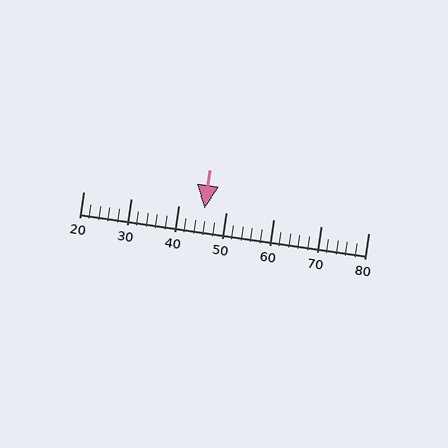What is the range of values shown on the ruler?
The ruler shows values from 20 to 80.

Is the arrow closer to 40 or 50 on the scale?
The arrow is closer to 50.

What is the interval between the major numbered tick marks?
The major tick marks are spaced 10 units apart.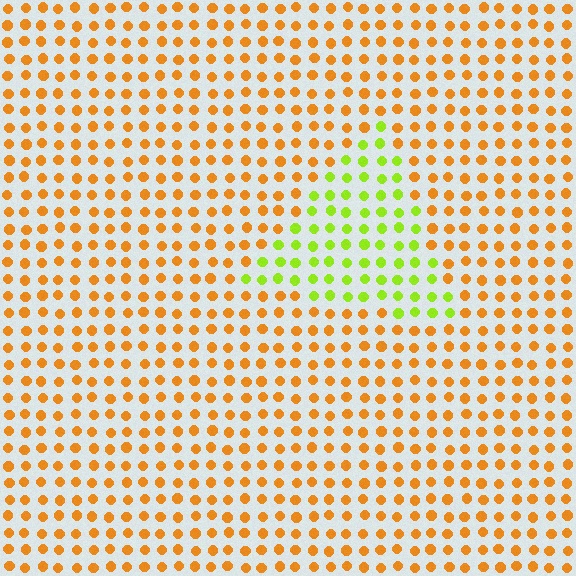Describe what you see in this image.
The image is filled with small orange elements in a uniform arrangement. A triangle-shaped region is visible where the elements are tinted to a slightly different hue, forming a subtle color boundary.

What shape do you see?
I see a triangle.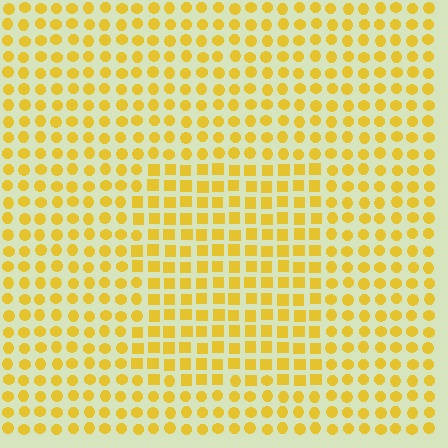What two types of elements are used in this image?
The image uses squares inside the rectangle region and circles outside it.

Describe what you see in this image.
The image is filled with small yellow elements arranged in a uniform grid. A rectangle-shaped region contains squares, while the surrounding area contains circles. The boundary is defined purely by the change in element shape.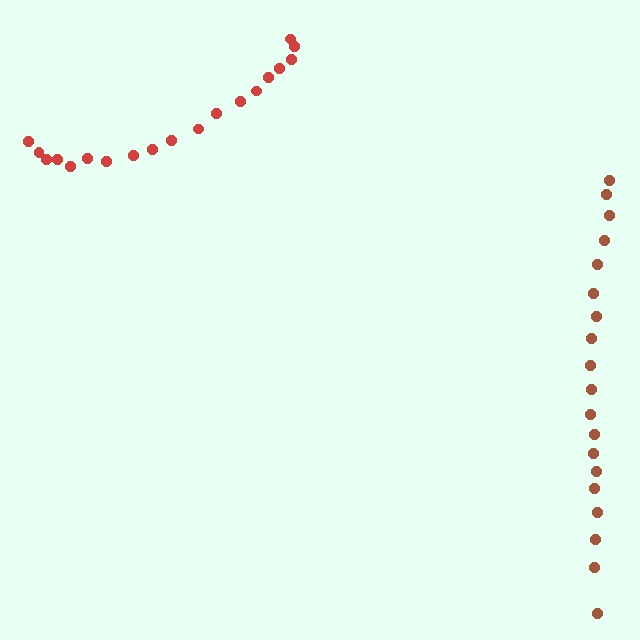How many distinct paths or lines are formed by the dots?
There are 2 distinct paths.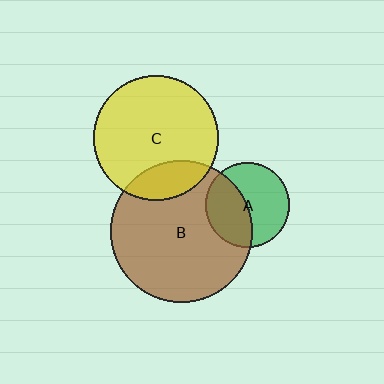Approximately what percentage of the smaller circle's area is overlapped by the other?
Approximately 20%.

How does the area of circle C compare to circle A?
Approximately 2.2 times.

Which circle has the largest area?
Circle B (brown).